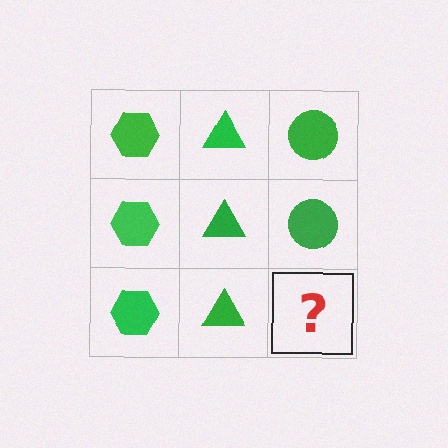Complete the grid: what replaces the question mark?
The question mark should be replaced with a green circle.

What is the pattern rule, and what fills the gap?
The rule is that each column has a consistent shape. The gap should be filled with a green circle.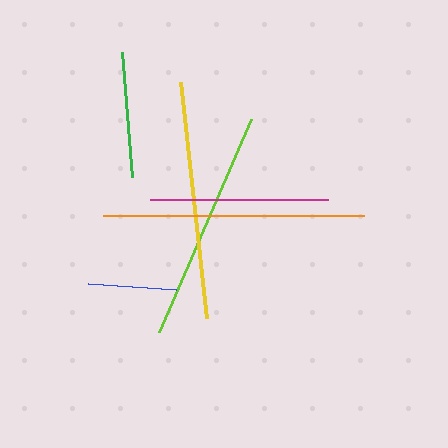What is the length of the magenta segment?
The magenta segment is approximately 178 pixels long.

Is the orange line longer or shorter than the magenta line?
The orange line is longer than the magenta line.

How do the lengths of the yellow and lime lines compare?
The yellow and lime lines are approximately the same length.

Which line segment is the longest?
The orange line is the longest at approximately 261 pixels.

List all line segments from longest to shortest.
From longest to shortest: orange, yellow, lime, magenta, green, blue.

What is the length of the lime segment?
The lime segment is approximately 232 pixels long.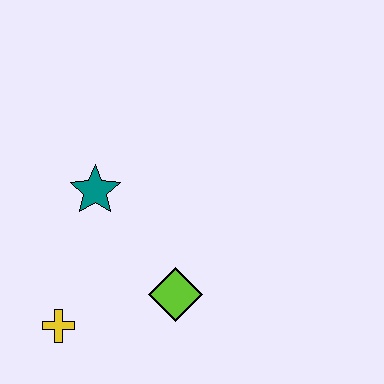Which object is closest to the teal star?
The lime diamond is closest to the teal star.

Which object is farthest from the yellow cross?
The teal star is farthest from the yellow cross.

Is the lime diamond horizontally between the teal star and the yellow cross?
No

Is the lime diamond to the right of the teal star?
Yes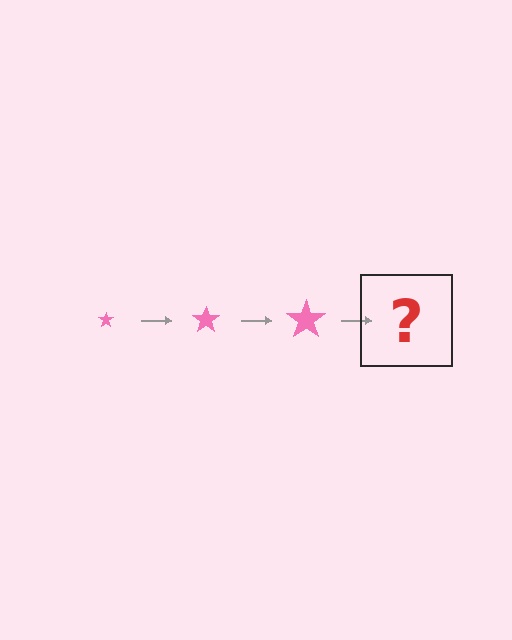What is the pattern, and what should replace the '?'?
The pattern is that the star gets progressively larger each step. The '?' should be a pink star, larger than the previous one.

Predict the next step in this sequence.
The next step is a pink star, larger than the previous one.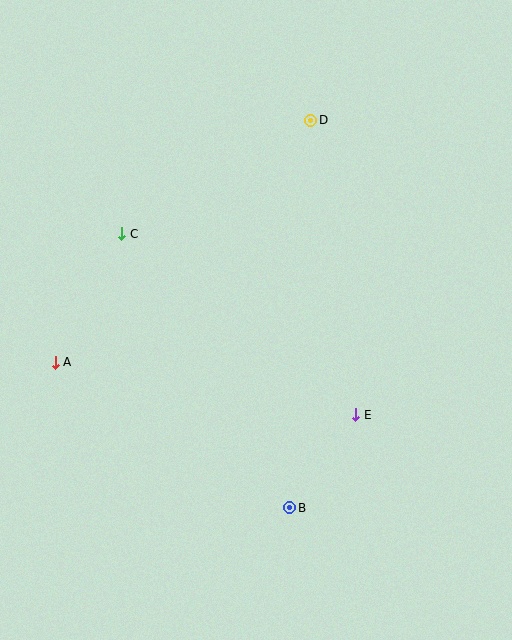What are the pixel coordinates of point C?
Point C is at (122, 234).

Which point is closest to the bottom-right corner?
Point B is closest to the bottom-right corner.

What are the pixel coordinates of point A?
Point A is at (55, 362).